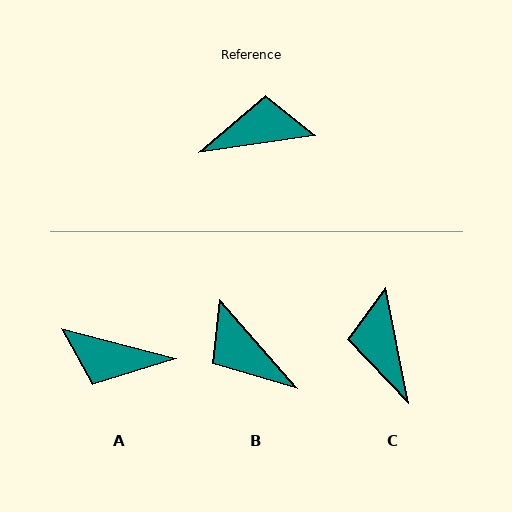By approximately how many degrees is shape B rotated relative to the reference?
Approximately 123 degrees counter-clockwise.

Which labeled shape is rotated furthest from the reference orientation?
A, about 157 degrees away.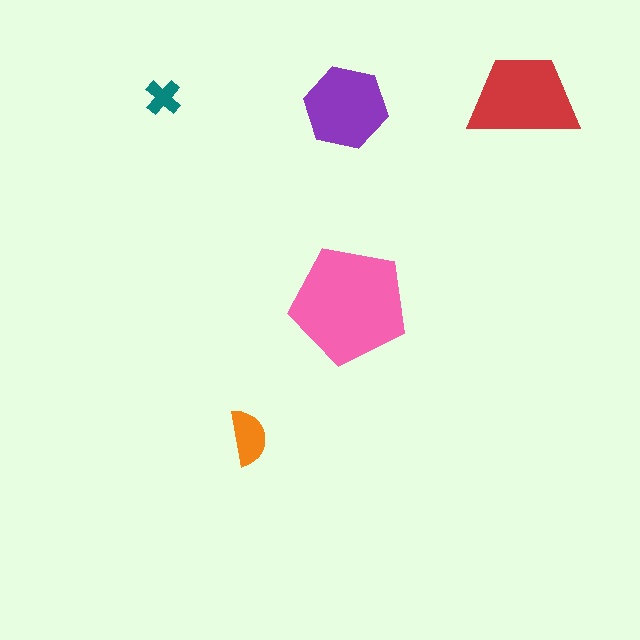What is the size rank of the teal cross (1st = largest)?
5th.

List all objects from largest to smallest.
The pink pentagon, the red trapezoid, the purple hexagon, the orange semicircle, the teal cross.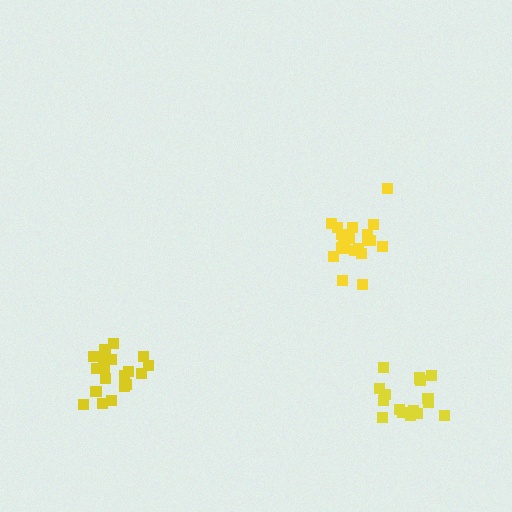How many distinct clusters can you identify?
There are 3 distinct clusters.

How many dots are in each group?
Group 1: 16 dots, Group 2: 20 dots, Group 3: 19 dots (55 total).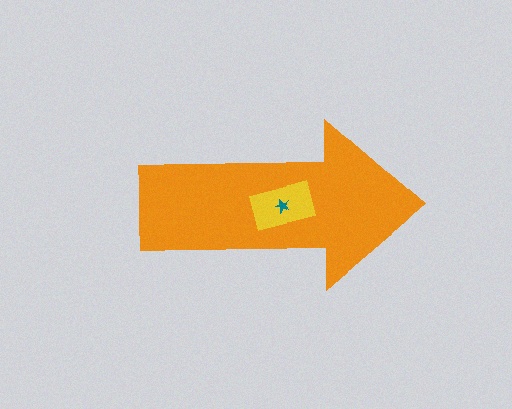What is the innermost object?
The teal star.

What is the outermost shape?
The orange arrow.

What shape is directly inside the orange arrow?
The yellow rectangle.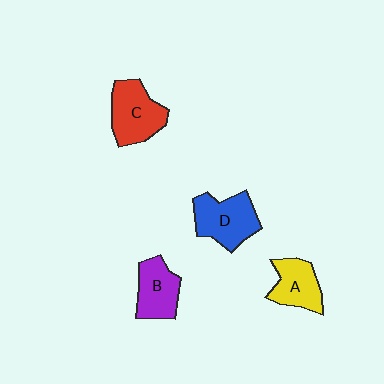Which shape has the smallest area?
Shape A (yellow).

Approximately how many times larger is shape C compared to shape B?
Approximately 1.2 times.